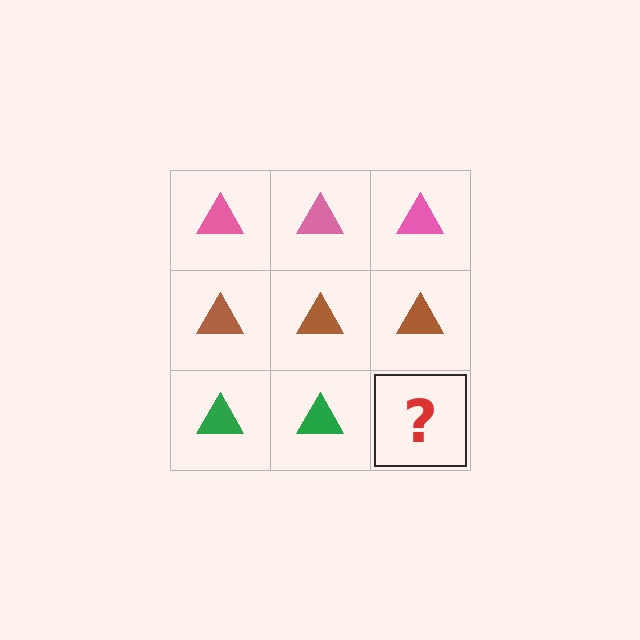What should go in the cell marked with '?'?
The missing cell should contain a green triangle.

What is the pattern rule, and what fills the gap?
The rule is that each row has a consistent color. The gap should be filled with a green triangle.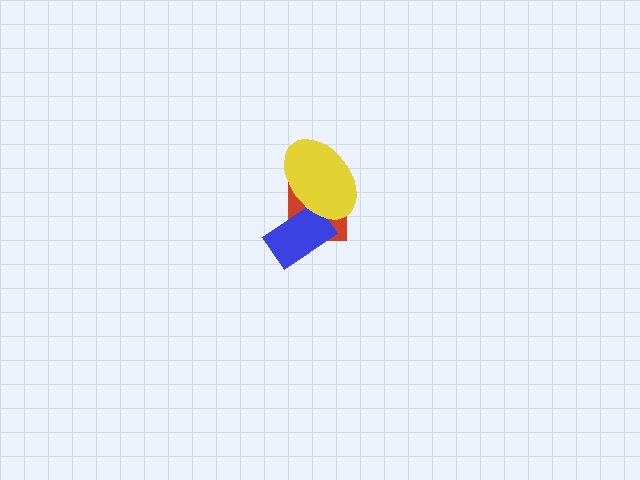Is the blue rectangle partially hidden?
Yes, it is partially covered by another shape.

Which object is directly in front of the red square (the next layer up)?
The blue rectangle is directly in front of the red square.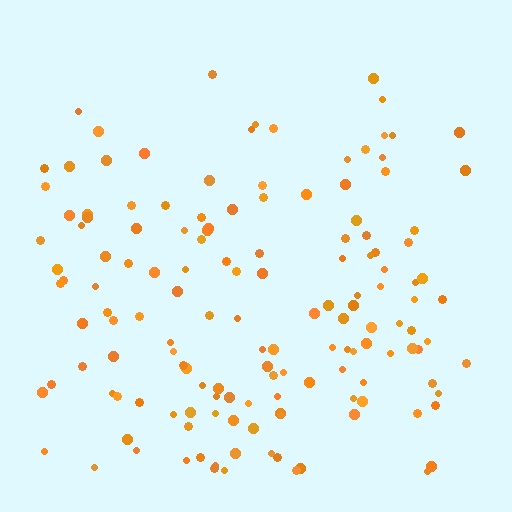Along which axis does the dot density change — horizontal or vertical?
Vertical.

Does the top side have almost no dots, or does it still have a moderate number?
Still a moderate number, just noticeably fewer than the bottom.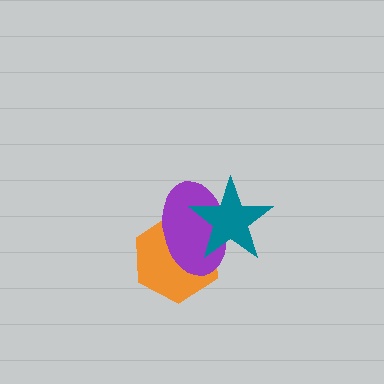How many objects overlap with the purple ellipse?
2 objects overlap with the purple ellipse.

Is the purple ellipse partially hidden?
Yes, it is partially covered by another shape.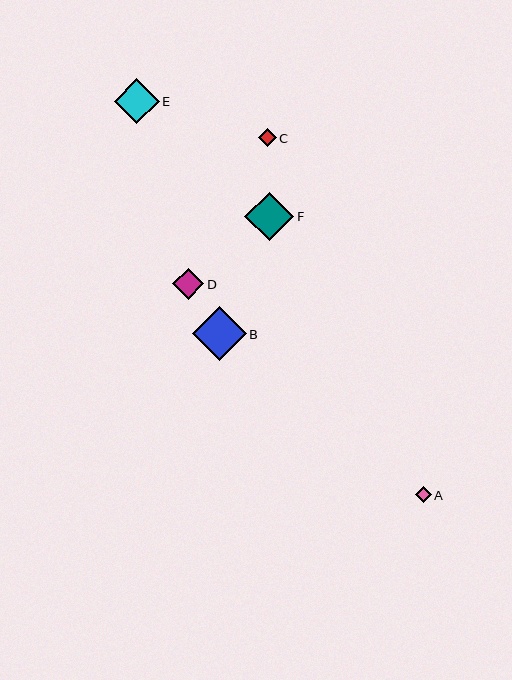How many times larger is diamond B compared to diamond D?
Diamond B is approximately 1.7 times the size of diamond D.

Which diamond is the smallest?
Diamond A is the smallest with a size of approximately 16 pixels.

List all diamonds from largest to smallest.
From largest to smallest: B, F, E, D, C, A.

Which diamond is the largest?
Diamond B is the largest with a size of approximately 54 pixels.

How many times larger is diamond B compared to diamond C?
Diamond B is approximately 3.0 times the size of diamond C.